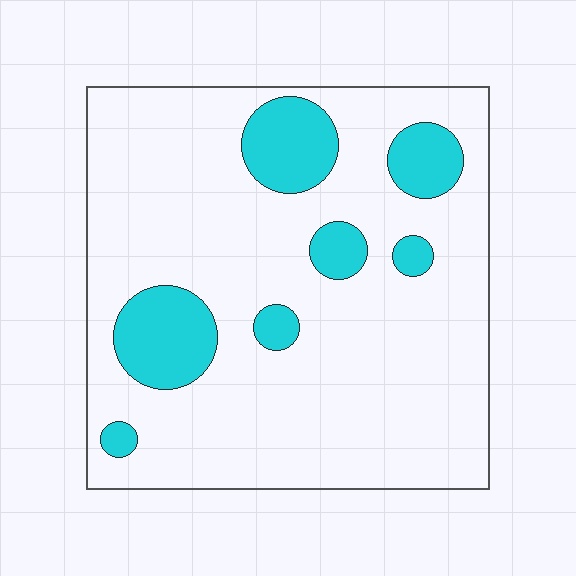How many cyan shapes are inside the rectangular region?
7.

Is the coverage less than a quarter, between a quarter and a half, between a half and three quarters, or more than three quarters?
Less than a quarter.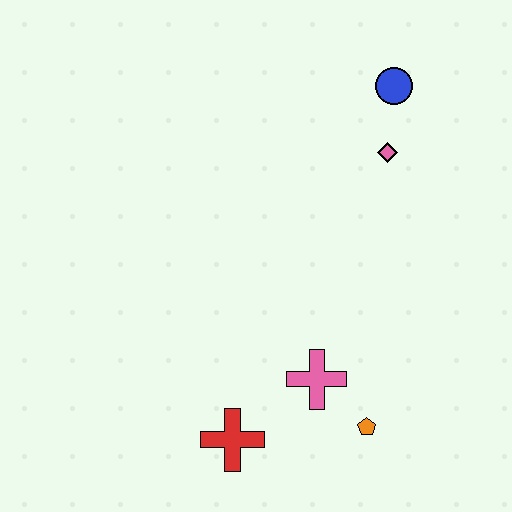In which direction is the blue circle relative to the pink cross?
The blue circle is above the pink cross.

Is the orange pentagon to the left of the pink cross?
No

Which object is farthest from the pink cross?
The blue circle is farthest from the pink cross.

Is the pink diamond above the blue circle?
No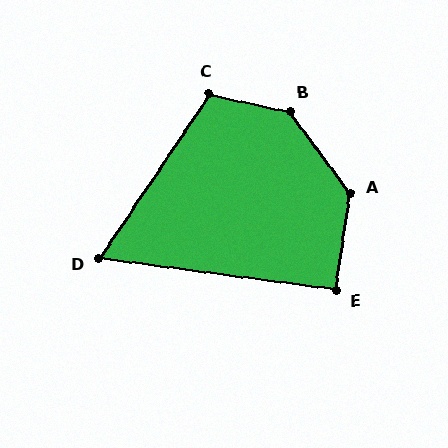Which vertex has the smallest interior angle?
D, at approximately 64 degrees.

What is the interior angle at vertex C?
Approximately 112 degrees (obtuse).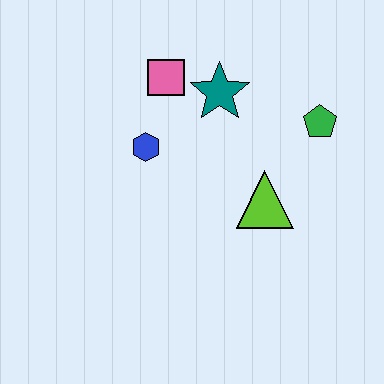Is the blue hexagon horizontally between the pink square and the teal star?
No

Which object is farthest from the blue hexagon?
The green pentagon is farthest from the blue hexagon.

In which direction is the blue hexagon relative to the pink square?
The blue hexagon is below the pink square.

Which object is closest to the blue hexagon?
The pink square is closest to the blue hexagon.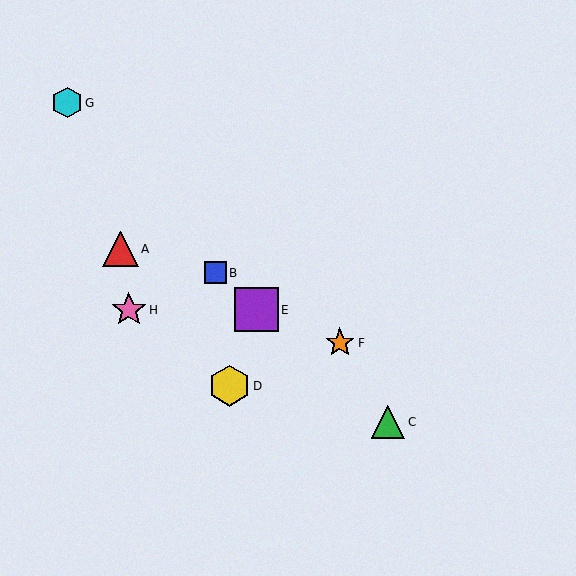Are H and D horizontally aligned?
No, H is at y≈310 and D is at y≈386.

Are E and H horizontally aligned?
Yes, both are at y≈310.